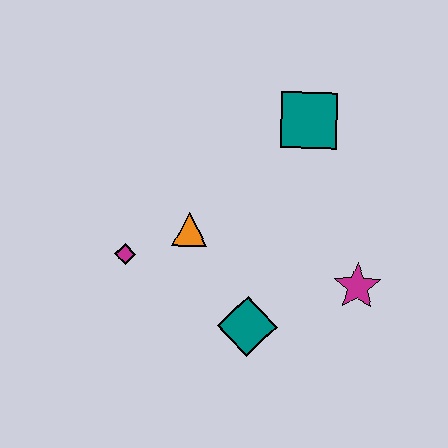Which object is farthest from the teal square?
The magenta diamond is farthest from the teal square.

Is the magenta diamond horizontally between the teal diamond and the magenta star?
No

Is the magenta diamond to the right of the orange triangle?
No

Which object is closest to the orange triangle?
The magenta diamond is closest to the orange triangle.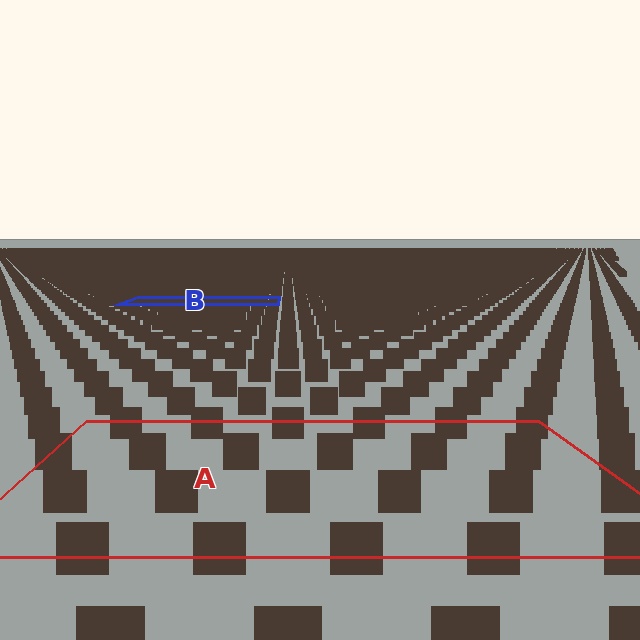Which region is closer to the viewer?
Region A is closer. The texture elements there are larger and more spread out.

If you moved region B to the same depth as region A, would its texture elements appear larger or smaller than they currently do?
They would appear larger. At a closer depth, the same texture elements are projected at a bigger on-screen size.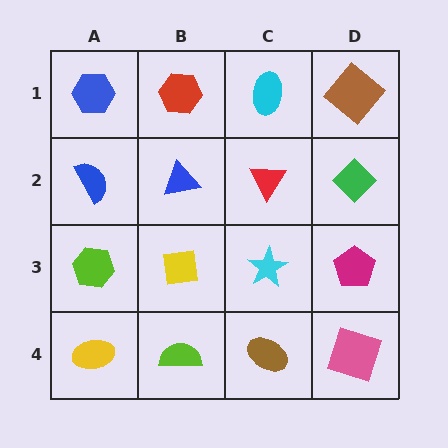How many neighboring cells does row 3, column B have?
4.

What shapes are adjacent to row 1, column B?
A blue triangle (row 2, column B), a blue hexagon (row 1, column A), a cyan ellipse (row 1, column C).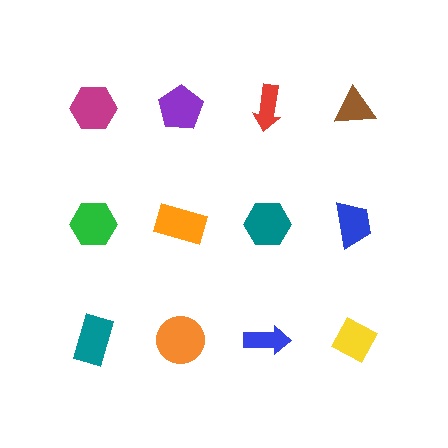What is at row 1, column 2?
A purple pentagon.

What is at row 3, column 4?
A yellow diamond.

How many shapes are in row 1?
4 shapes.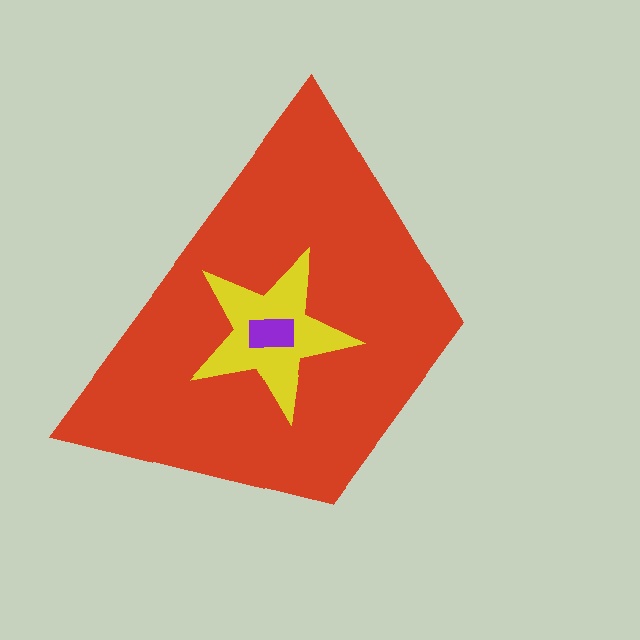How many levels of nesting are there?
3.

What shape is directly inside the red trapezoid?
The yellow star.